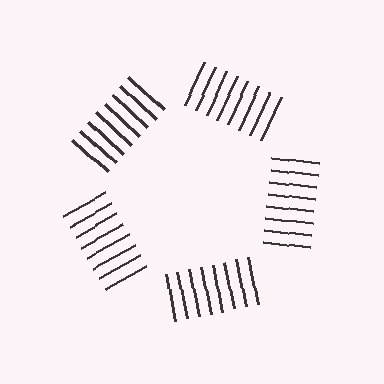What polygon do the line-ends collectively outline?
An illusory pentagon — the line segments terminate on its edges but no continuous stroke is drawn.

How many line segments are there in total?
40 — 8 along each of the 5 edges.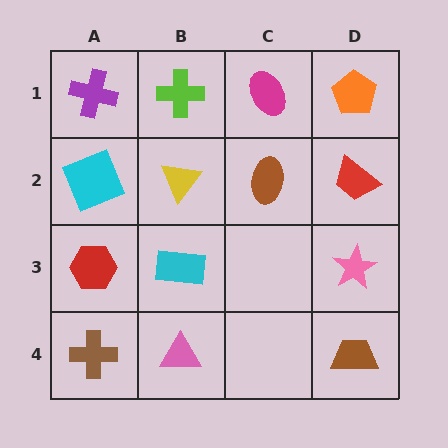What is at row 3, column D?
A pink star.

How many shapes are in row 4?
3 shapes.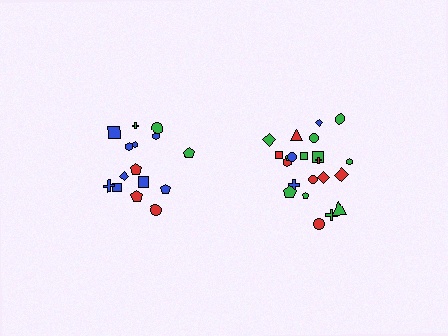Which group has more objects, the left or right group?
The right group.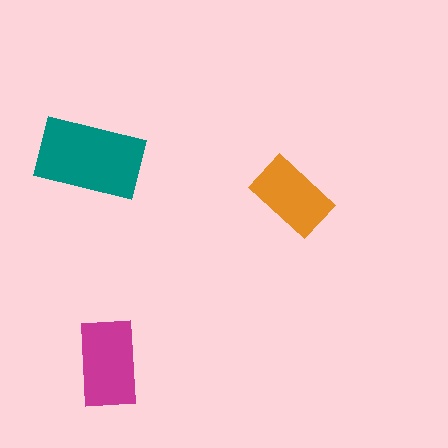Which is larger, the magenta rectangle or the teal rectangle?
The teal one.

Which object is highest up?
The teal rectangle is topmost.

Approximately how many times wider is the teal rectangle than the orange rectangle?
About 1.5 times wider.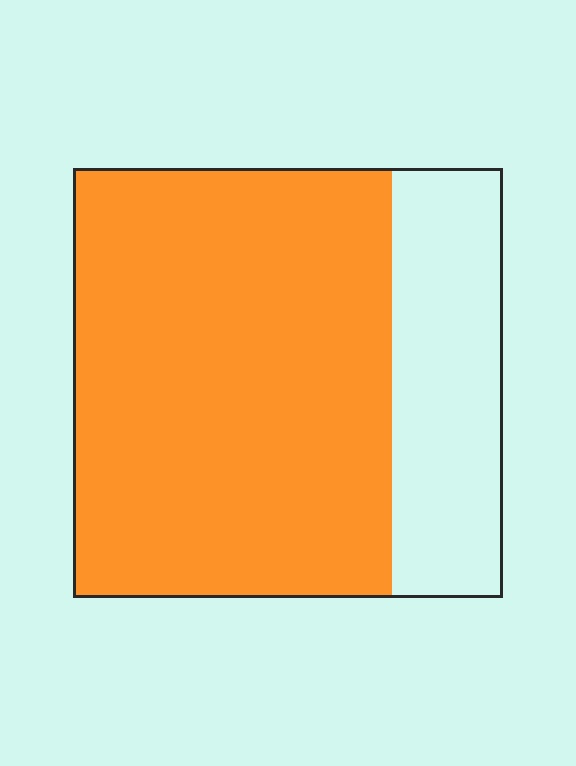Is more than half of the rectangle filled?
Yes.